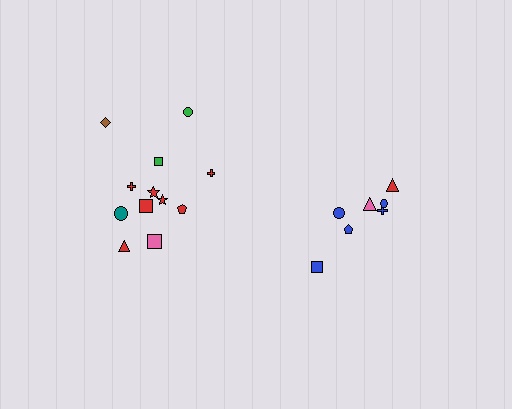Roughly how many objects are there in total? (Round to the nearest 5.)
Roughly 20 objects in total.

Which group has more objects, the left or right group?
The left group.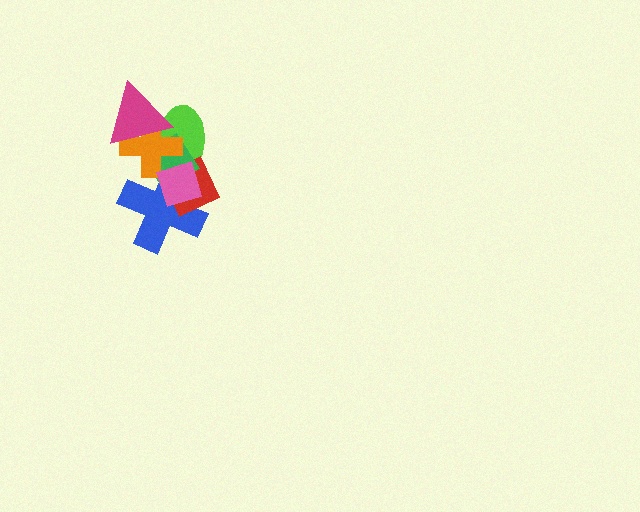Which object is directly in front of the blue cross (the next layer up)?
The red diamond is directly in front of the blue cross.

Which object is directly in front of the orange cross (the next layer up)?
The magenta triangle is directly in front of the orange cross.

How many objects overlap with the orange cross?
6 objects overlap with the orange cross.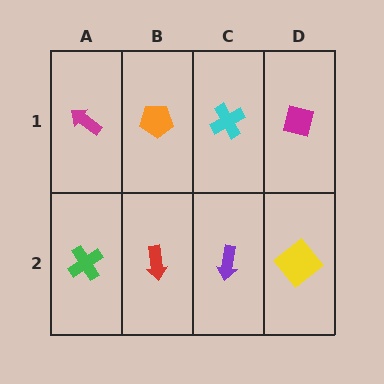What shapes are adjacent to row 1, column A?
A green cross (row 2, column A), an orange pentagon (row 1, column B).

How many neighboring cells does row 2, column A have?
2.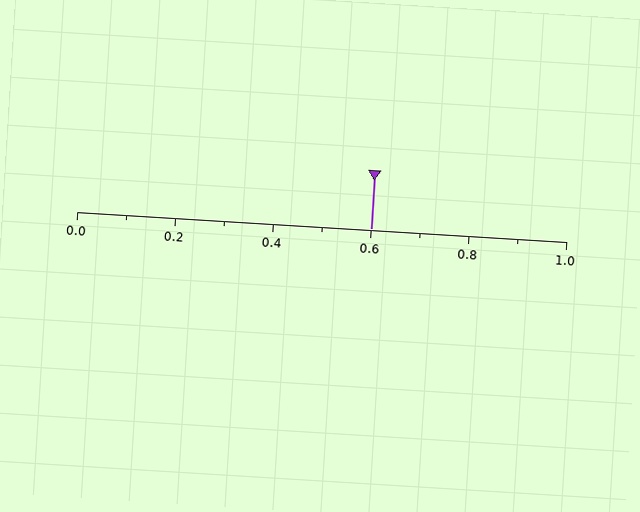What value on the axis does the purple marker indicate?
The marker indicates approximately 0.6.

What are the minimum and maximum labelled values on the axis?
The axis runs from 0.0 to 1.0.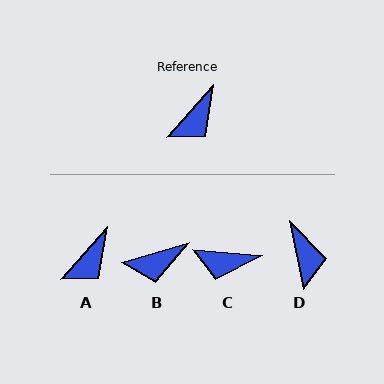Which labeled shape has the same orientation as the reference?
A.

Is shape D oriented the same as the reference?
No, it is off by about 54 degrees.